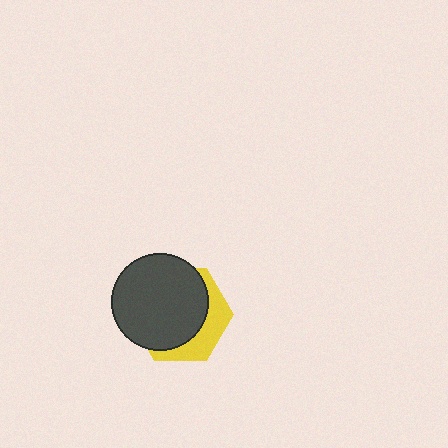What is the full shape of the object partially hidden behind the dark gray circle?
The partially hidden object is a yellow hexagon.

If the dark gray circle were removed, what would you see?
You would see the complete yellow hexagon.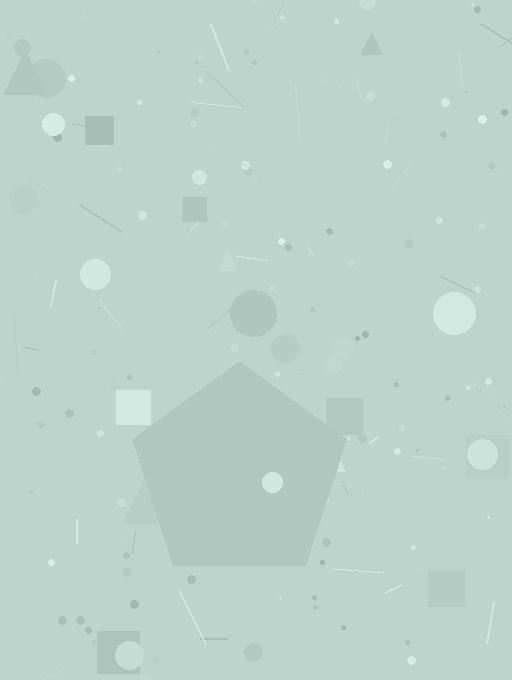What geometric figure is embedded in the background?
A pentagon is embedded in the background.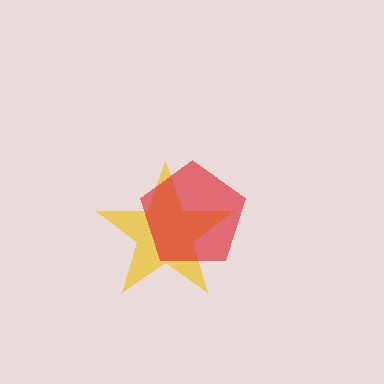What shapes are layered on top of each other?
The layered shapes are: a yellow star, a red pentagon.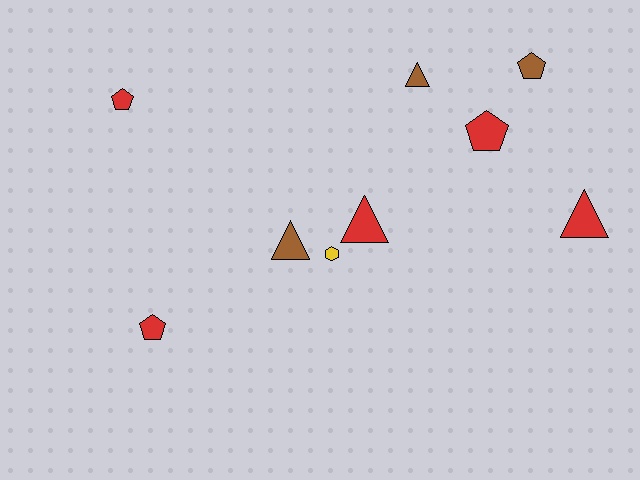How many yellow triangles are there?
There are no yellow triangles.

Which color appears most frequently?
Red, with 5 objects.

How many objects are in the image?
There are 9 objects.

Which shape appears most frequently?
Triangle, with 4 objects.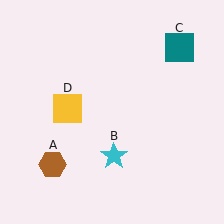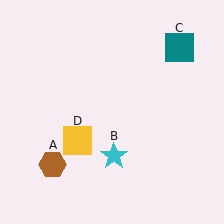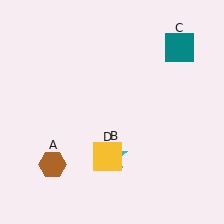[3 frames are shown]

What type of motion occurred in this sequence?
The yellow square (object D) rotated counterclockwise around the center of the scene.